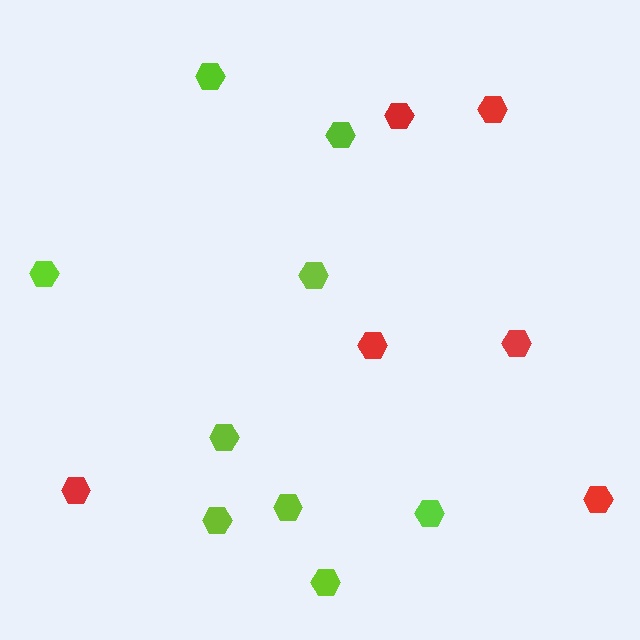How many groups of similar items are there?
There are 2 groups: one group of lime hexagons (9) and one group of red hexagons (6).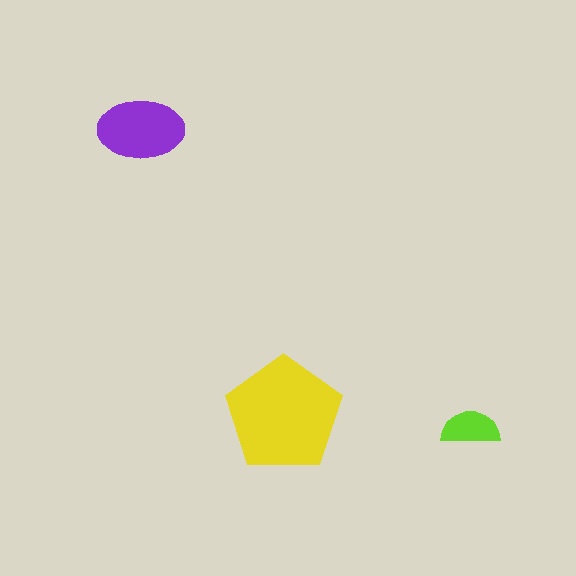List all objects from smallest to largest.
The lime semicircle, the purple ellipse, the yellow pentagon.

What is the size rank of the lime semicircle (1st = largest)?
3rd.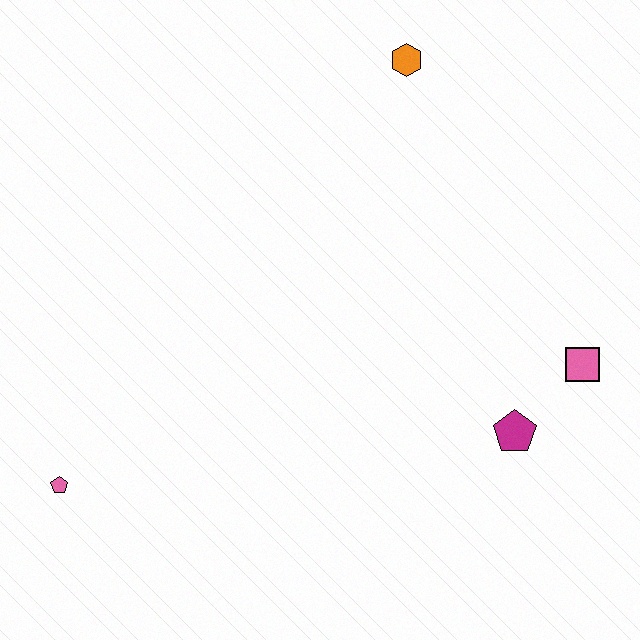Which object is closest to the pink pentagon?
The magenta pentagon is closest to the pink pentagon.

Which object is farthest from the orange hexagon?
The pink pentagon is farthest from the orange hexagon.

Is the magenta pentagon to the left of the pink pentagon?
No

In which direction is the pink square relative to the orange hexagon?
The pink square is below the orange hexagon.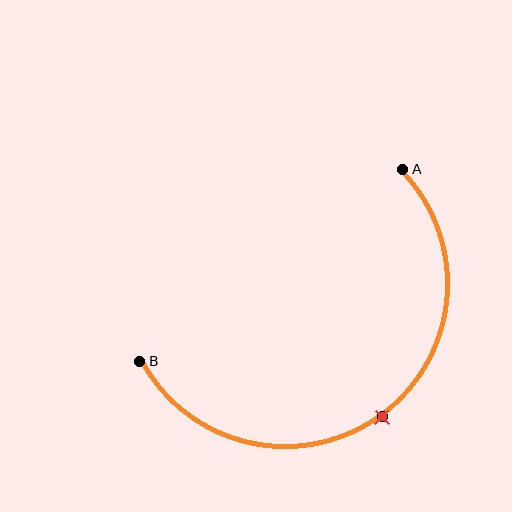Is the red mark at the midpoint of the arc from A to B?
Yes. The red mark lies on the arc at equal arc-length from both A and B — it is the arc midpoint.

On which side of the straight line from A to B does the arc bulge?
The arc bulges below and to the right of the straight line connecting A and B.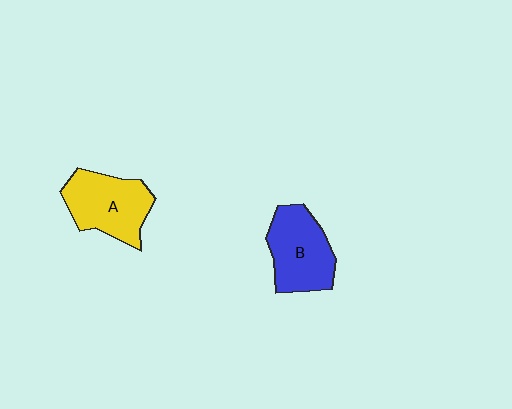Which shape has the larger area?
Shape A (yellow).